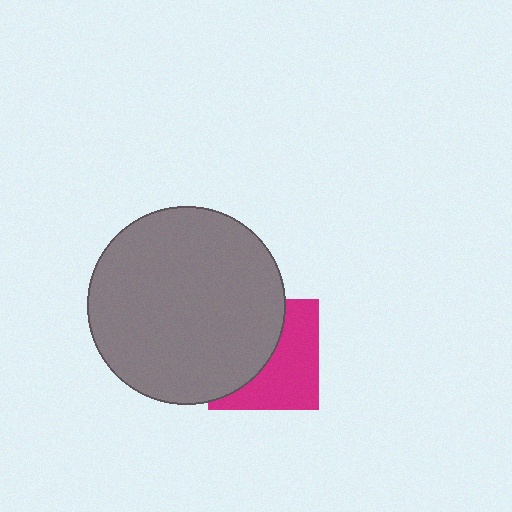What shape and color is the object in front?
The object in front is a gray circle.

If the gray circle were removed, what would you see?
You would see the complete magenta square.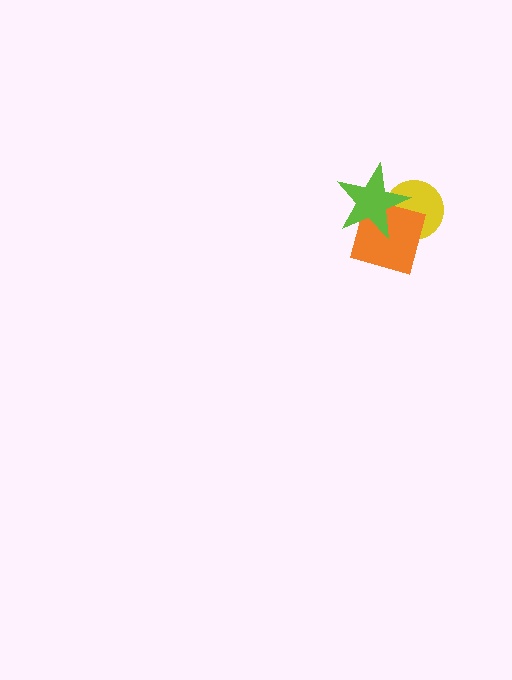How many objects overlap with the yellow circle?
2 objects overlap with the yellow circle.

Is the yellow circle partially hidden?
Yes, it is partially covered by another shape.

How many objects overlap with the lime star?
2 objects overlap with the lime star.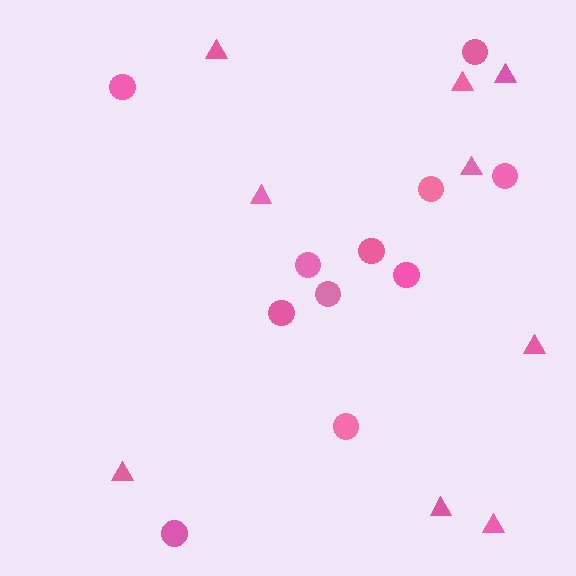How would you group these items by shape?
There are 2 groups: one group of triangles (9) and one group of circles (11).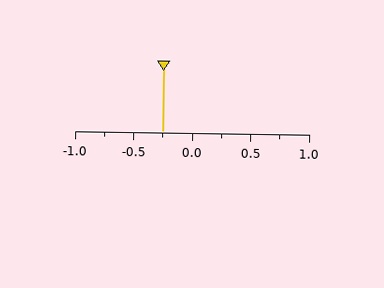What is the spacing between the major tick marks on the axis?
The major ticks are spaced 0.5 apart.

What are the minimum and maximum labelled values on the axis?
The axis runs from -1.0 to 1.0.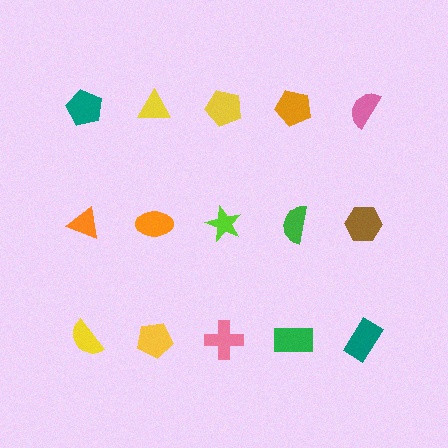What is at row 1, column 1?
A teal pentagon.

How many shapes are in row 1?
5 shapes.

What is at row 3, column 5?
A teal rectangle.